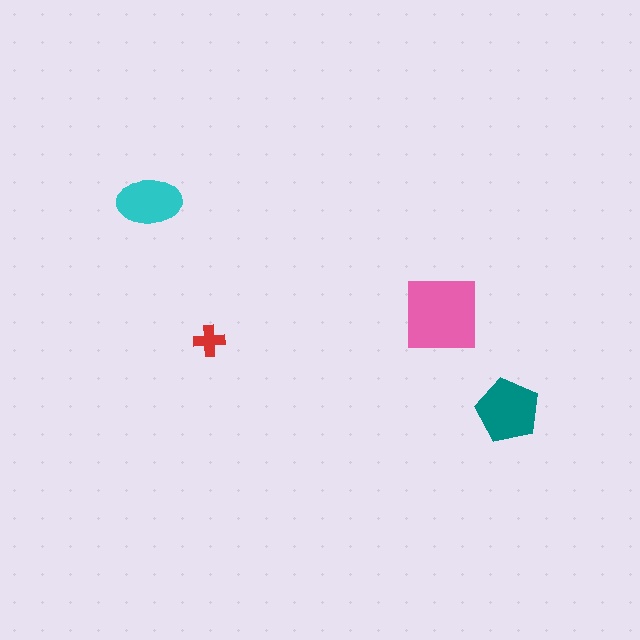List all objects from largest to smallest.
The pink square, the teal pentagon, the cyan ellipse, the red cross.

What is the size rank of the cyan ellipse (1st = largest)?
3rd.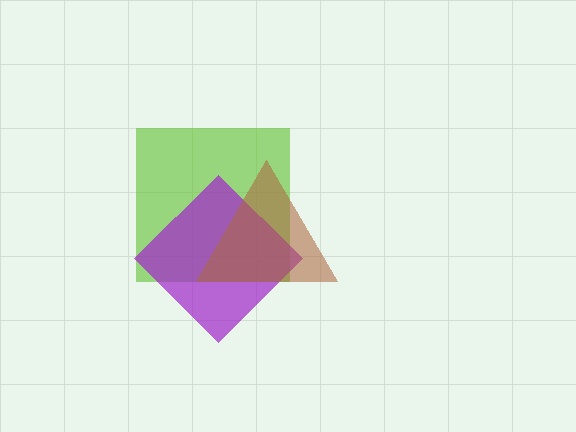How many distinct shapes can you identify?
There are 3 distinct shapes: a lime square, a purple diamond, a brown triangle.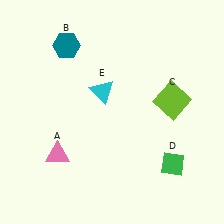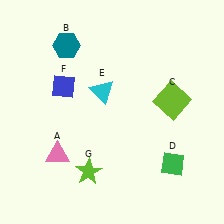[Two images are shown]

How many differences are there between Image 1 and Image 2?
There are 2 differences between the two images.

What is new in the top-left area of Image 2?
A blue diamond (F) was added in the top-left area of Image 2.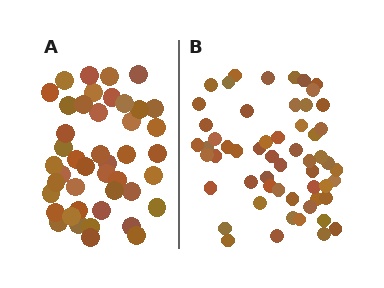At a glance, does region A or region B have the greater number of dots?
Region B (the right region) has more dots.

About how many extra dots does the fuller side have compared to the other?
Region B has roughly 12 or so more dots than region A.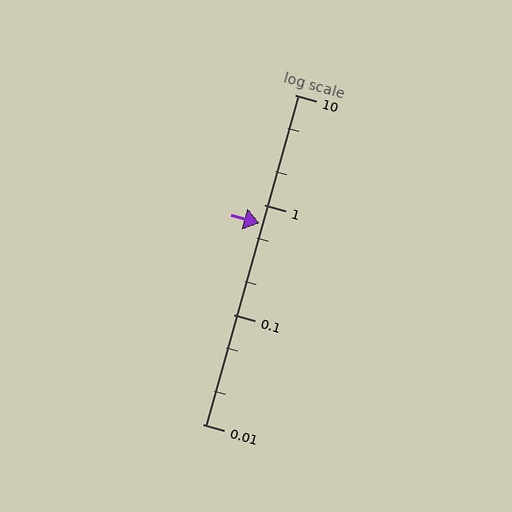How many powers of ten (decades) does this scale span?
The scale spans 3 decades, from 0.01 to 10.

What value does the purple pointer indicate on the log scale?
The pointer indicates approximately 0.67.